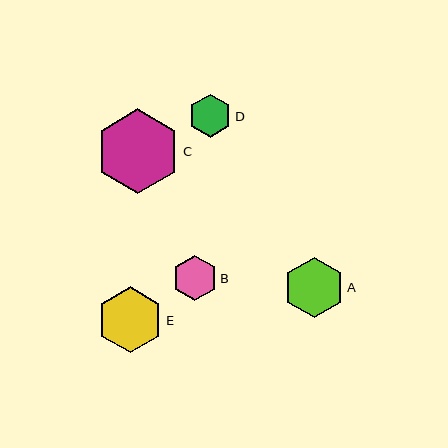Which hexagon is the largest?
Hexagon C is the largest with a size of approximately 84 pixels.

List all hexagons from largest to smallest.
From largest to smallest: C, E, A, B, D.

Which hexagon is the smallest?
Hexagon D is the smallest with a size of approximately 43 pixels.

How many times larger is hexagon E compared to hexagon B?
Hexagon E is approximately 1.5 times the size of hexagon B.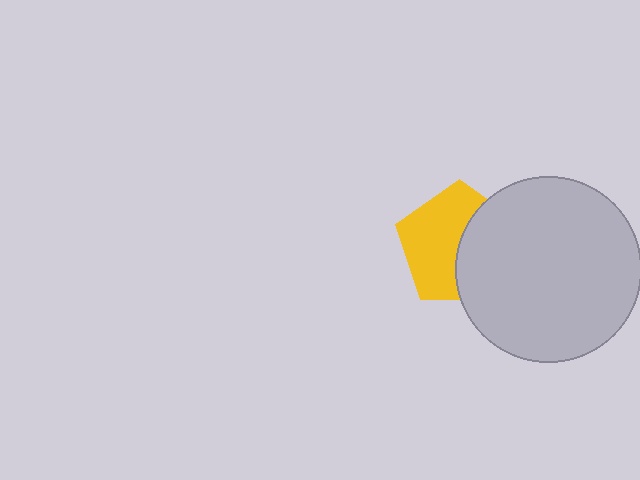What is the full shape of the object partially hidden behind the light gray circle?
The partially hidden object is a yellow pentagon.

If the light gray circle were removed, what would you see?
You would see the complete yellow pentagon.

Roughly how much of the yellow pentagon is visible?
About half of it is visible (roughly 56%).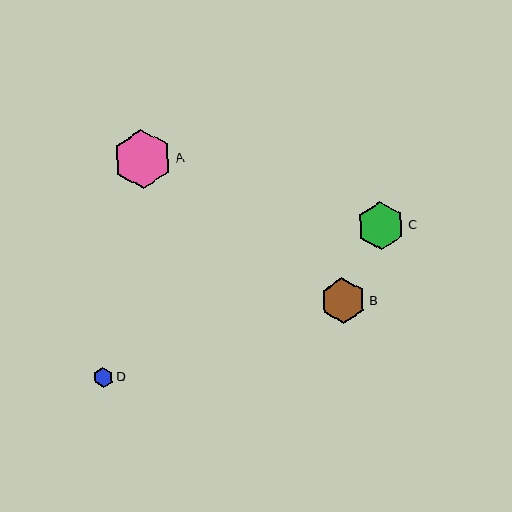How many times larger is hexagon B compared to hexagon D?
Hexagon B is approximately 2.3 times the size of hexagon D.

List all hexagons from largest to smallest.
From largest to smallest: A, C, B, D.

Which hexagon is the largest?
Hexagon A is the largest with a size of approximately 59 pixels.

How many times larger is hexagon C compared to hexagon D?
Hexagon C is approximately 2.4 times the size of hexagon D.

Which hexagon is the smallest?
Hexagon D is the smallest with a size of approximately 20 pixels.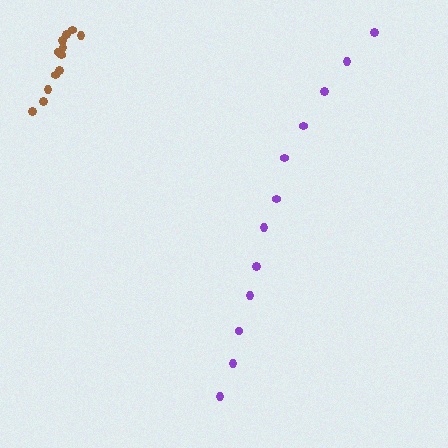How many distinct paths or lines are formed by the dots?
There are 2 distinct paths.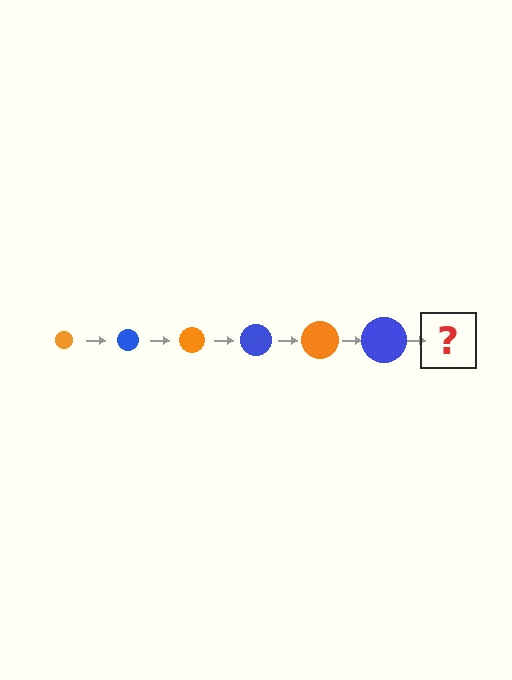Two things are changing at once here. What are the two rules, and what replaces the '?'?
The two rules are that the circle grows larger each step and the color cycles through orange and blue. The '?' should be an orange circle, larger than the previous one.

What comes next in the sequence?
The next element should be an orange circle, larger than the previous one.